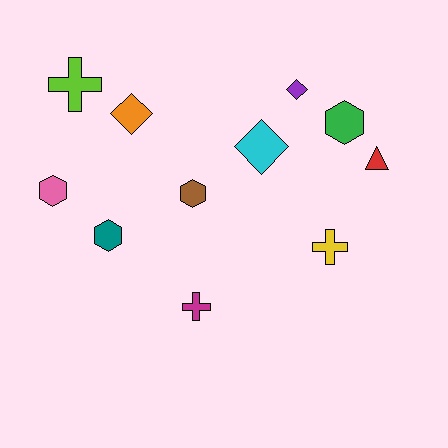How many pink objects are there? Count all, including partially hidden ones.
There is 1 pink object.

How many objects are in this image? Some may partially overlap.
There are 11 objects.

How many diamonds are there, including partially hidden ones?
There are 3 diamonds.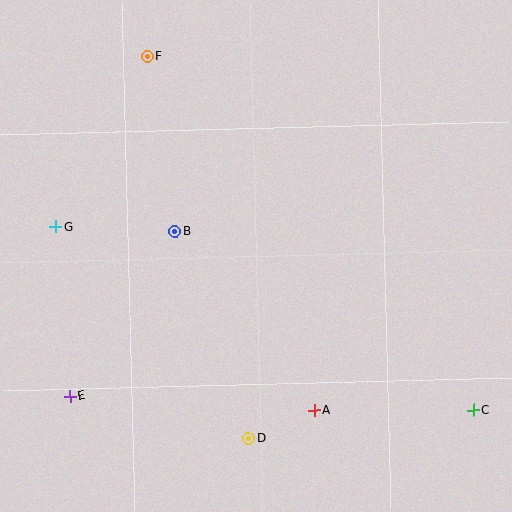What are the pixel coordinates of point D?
Point D is at (249, 439).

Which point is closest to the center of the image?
Point B at (175, 231) is closest to the center.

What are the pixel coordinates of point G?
Point G is at (56, 227).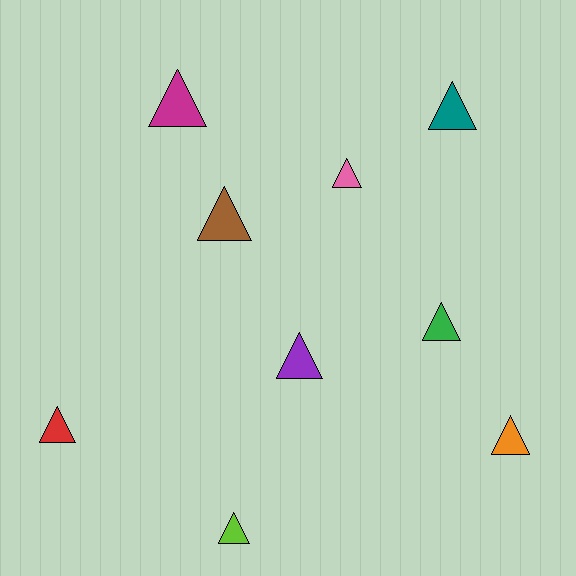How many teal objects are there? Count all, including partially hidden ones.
There is 1 teal object.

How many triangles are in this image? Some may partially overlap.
There are 9 triangles.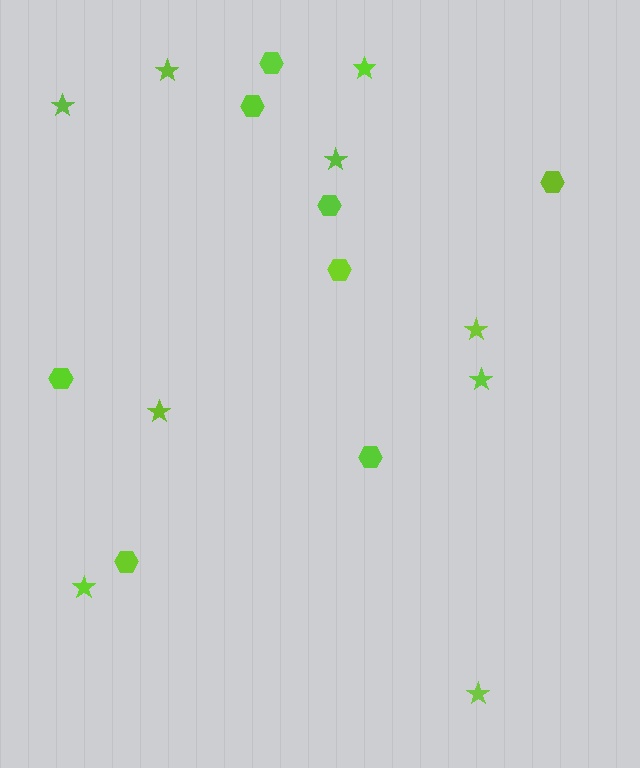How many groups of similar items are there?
There are 2 groups: one group of stars (9) and one group of hexagons (8).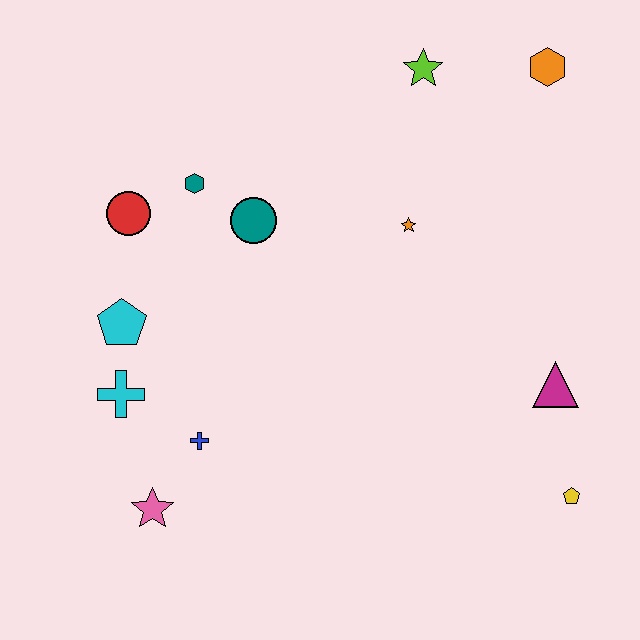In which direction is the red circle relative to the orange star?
The red circle is to the left of the orange star.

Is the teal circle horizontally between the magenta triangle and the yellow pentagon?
No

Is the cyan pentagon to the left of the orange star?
Yes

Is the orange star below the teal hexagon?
Yes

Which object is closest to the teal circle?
The teal hexagon is closest to the teal circle.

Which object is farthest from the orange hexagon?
The pink star is farthest from the orange hexagon.